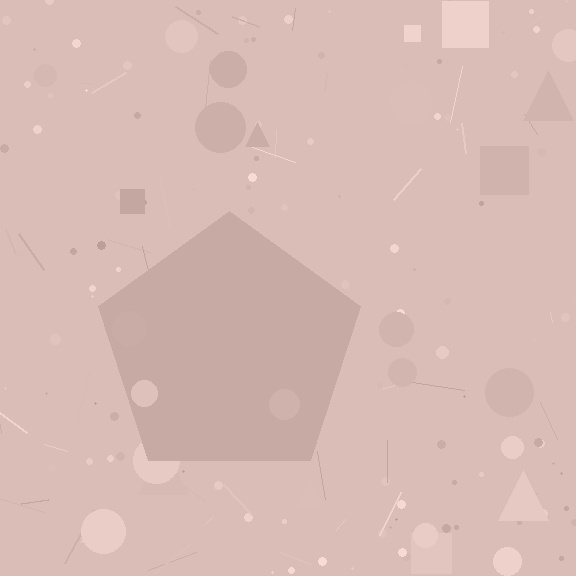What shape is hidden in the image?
A pentagon is hidden in the image.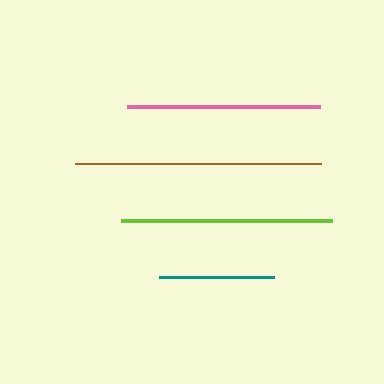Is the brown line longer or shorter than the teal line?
The brown line is longer than the teal line.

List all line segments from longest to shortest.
From longest to shortest: brown, lime, pink, teal.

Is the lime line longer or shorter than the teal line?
The lime line is longer than the teal line.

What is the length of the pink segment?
The pink segment is approximately 194 pixels long.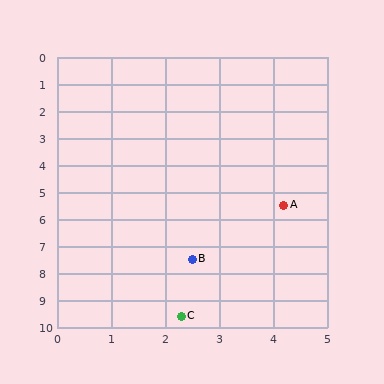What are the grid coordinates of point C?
Point C is at approximately (2.3, 9.6).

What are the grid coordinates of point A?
Point A is at approximately (4.2, 5.5).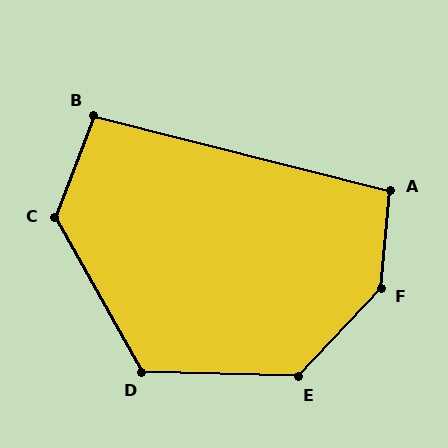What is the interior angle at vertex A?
Approximately 99 degrees (obtuse).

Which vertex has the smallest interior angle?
B, at approximately 97 degrees.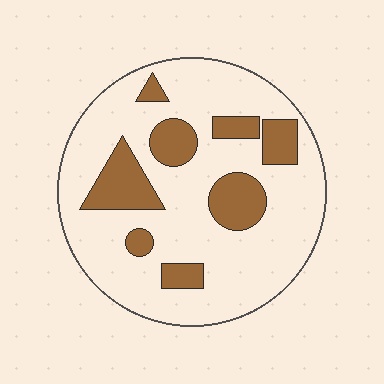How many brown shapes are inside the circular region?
8.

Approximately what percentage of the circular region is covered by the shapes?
Approximately 25%.